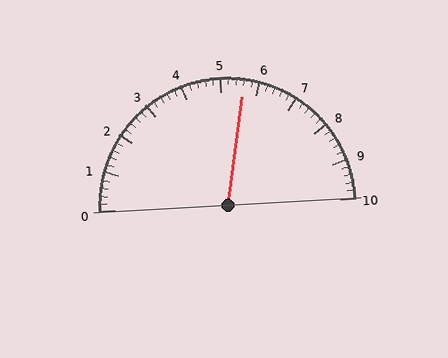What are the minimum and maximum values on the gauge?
The gauge ranges from 0 to 10.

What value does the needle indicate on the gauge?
The needle indicates approximately 5.6.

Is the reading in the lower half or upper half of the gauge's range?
The reading is in the upper half of the range (0 to 10).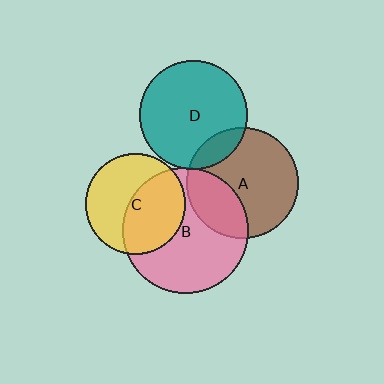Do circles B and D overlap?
Yes.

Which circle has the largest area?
Circle B (pink).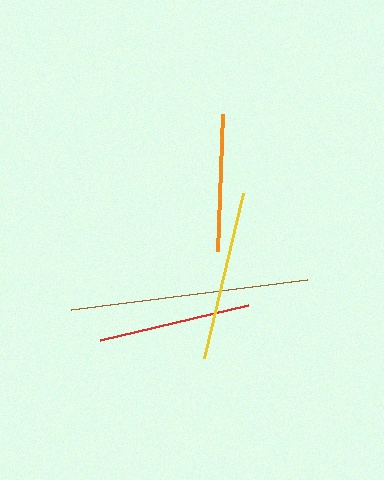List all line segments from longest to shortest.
From longest to shortest: brown, yellow, red, orange.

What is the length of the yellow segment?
The yellow segment is approximately 169 pixels long.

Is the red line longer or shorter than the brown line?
The brown line is longer than the red line.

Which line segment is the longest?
The brown line is the longest at approximately 238 pixels.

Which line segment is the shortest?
The orange line is the shortest at approximately 137 pixels.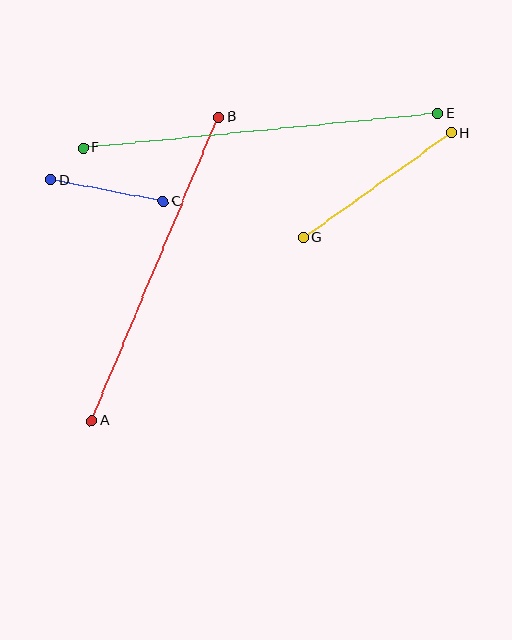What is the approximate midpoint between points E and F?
The midpoint is at approximately (261, 131) pixels.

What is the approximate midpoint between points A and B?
The midpoint is at approximately (155, 269) pixels.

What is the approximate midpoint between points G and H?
The midpoint is at approximately (377, 185) pixels.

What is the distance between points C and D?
The distance is approximately 114 pixels.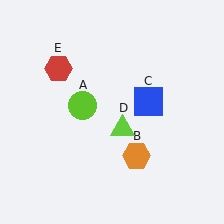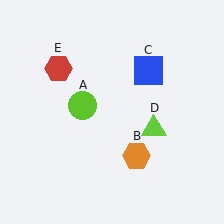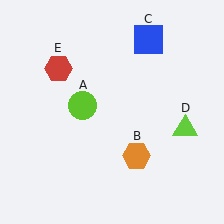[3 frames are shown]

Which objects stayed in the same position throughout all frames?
Lime circle (object A) and orange hexagon (object B) and red hexagon (object E) remained stationary.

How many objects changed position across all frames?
2 objects changed position: blue square (object C), lime triangle (object D).